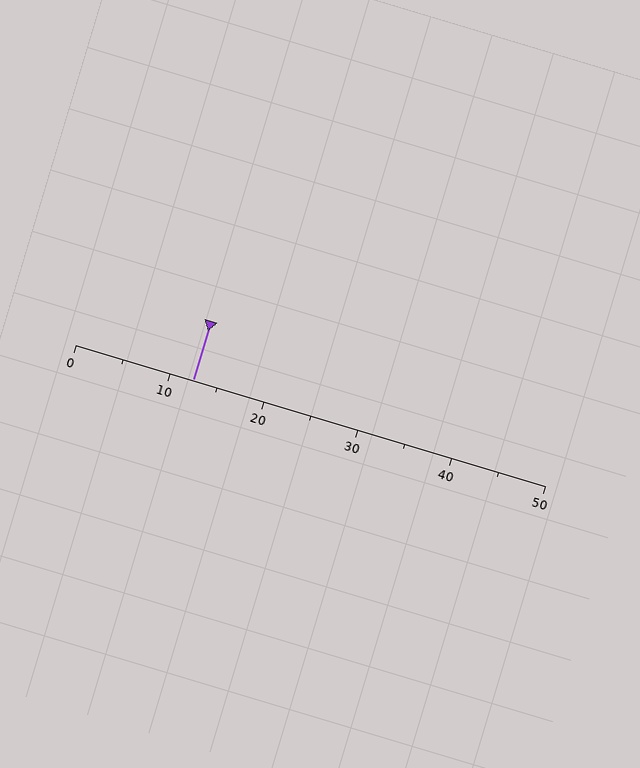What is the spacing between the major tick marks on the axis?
The major ticks are spaced 10 apart.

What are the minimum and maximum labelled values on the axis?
The axis runs from 0 to 50.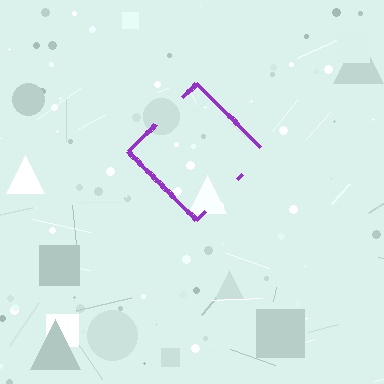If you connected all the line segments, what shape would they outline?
They would outline a diamond.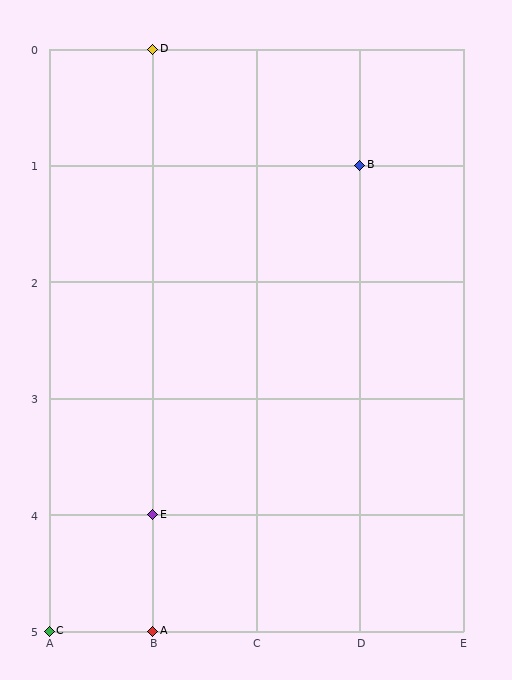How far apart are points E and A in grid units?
Points E and A are 1 row apart.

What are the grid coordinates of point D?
Point D is at grid coordinates (B, 0).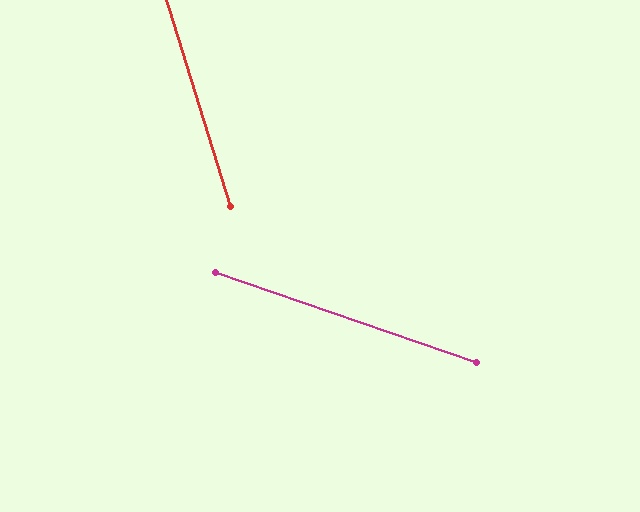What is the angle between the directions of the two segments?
Approximately 54 degrees.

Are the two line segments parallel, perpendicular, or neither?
Neither parallel nor perpendicular — they differ by about 54°.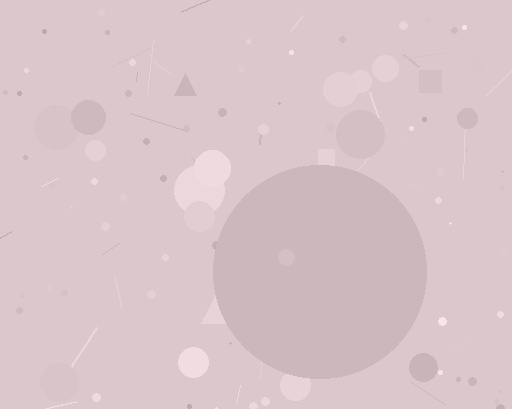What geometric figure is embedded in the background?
A circle is embedded in the background.